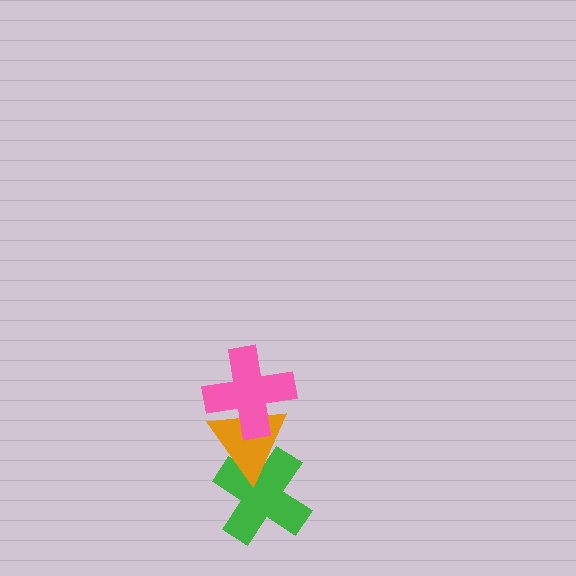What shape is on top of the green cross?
The orange triangle is on top of the green cross.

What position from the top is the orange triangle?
The orange triangle is 2nd from the top.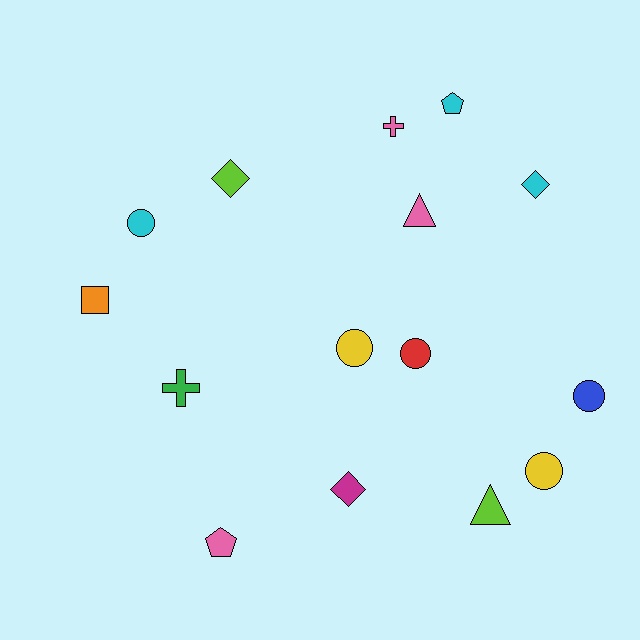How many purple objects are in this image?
There are no purple objects.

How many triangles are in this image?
There are 2 triangles.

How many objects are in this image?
There are 15 objects.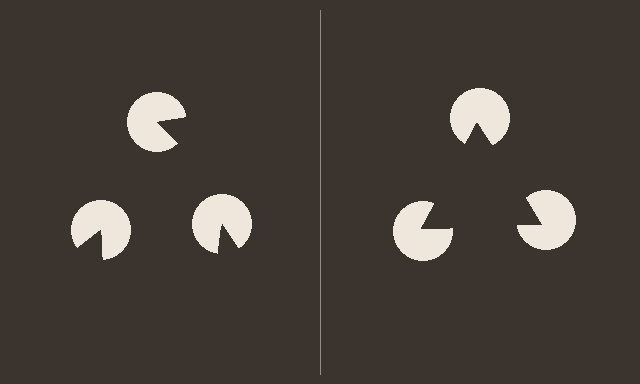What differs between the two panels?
The pac-man discs are positioned identically on both sides; only the wedge orientations differ. On the right they align to a triangle; on the left they are misaligned.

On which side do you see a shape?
An illusory triangle appears on the right side. On the left side the wedge cuts are rotated, so no coherent shape forms.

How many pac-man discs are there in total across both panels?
6 — 3 on each side.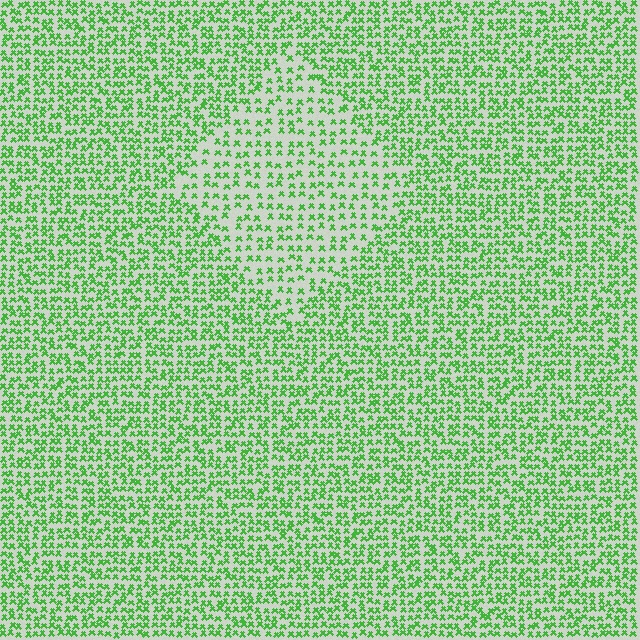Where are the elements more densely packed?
The elements are more densely packed outside the diamond boundary.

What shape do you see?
I see a diamond.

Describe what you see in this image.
The image contains small green elements arranged at two different densities. A diamond-shaped region is visible where the elements are less densely packed than the surrounding area.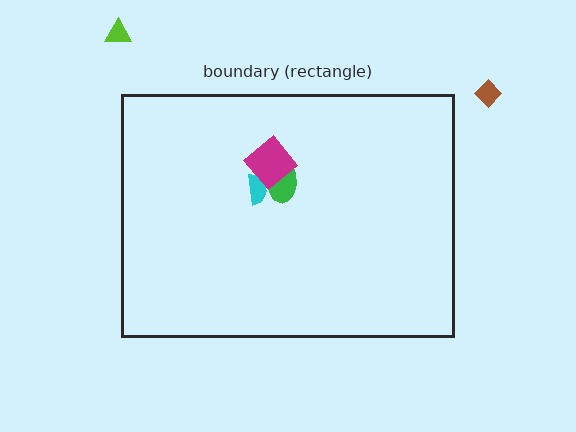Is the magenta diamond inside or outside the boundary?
Inside.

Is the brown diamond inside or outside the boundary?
Outside.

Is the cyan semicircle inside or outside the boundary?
Inside.